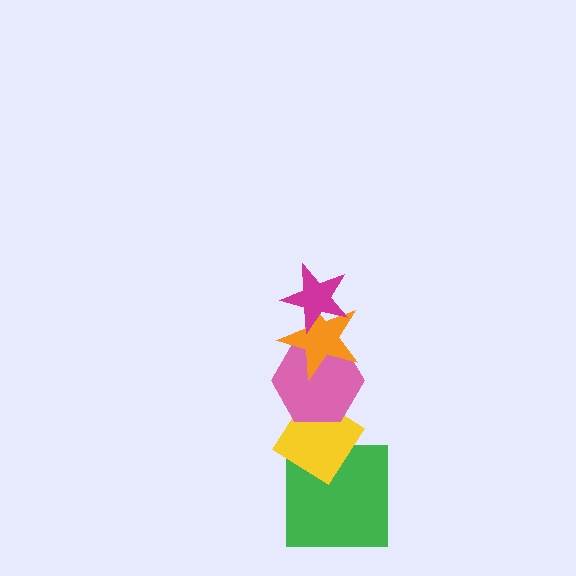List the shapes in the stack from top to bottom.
From top to bottom: the magenta star, the orange star, the pink hexagon, the yellow diamond, the green square.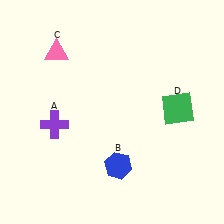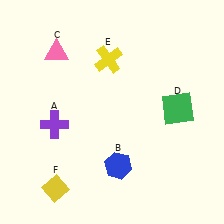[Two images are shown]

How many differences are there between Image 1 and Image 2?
There are 2 differences between the two images.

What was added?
A yellow cross (E), a yellow diamond (F) were added in Image 2.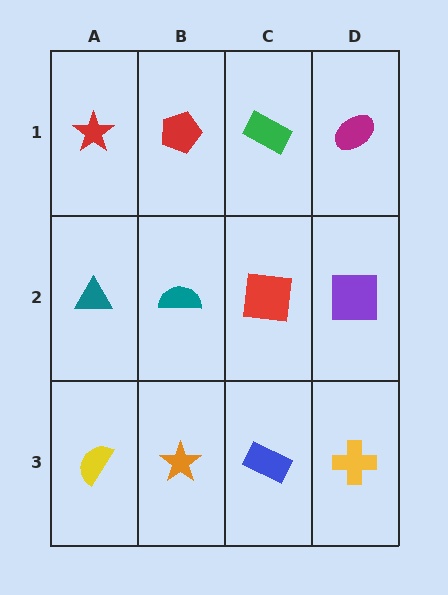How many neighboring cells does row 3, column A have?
2.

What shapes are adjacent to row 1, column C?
A red square (row 2, column C), a red pentagon (row 1, column B), a magenta ellipse (row 1, column D).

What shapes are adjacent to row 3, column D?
A purple square (row 2, column D), a blue rectangle (row 3, column C).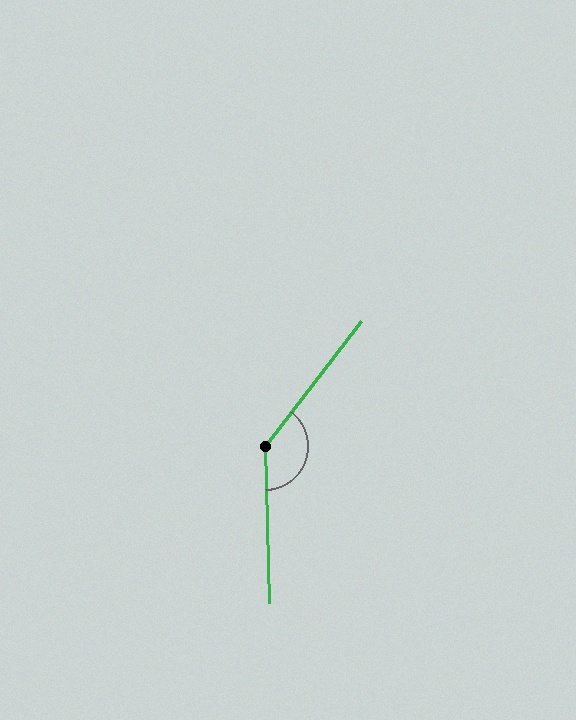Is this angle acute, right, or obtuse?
It is obtuse.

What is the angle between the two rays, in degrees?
Approximately 141 degrees.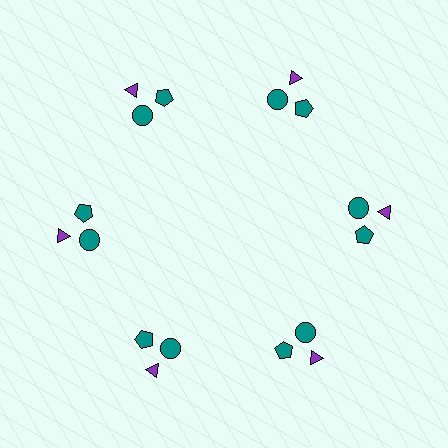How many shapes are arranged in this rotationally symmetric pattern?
There are 18 shapes, arranged in 6 groups of 3.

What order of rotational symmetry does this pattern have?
This pattern has 6-fold rotational symmetry.